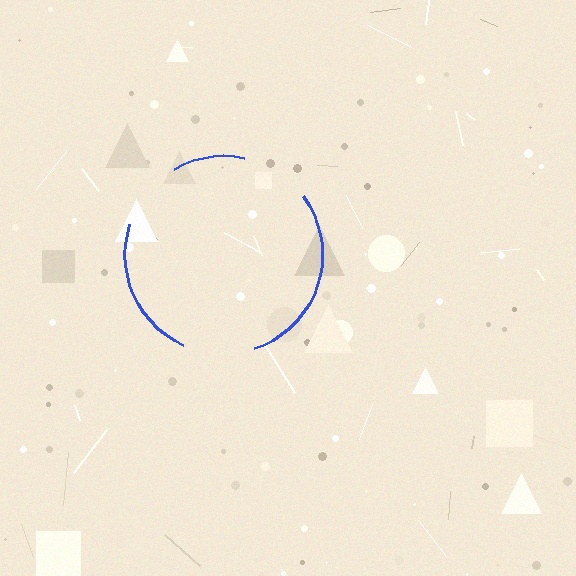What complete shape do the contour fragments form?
The contour fragments form a circle.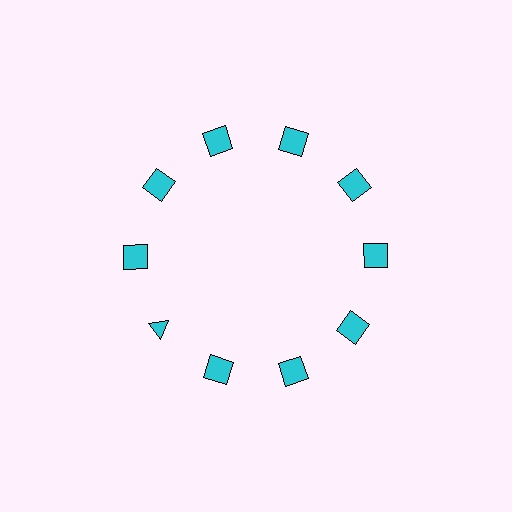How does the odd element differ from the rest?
It has a different shape: triangle instead of square.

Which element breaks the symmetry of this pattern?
The cyan triangle at roughly the 8 o'clock position breaks the symmetry. All other shapes are cyan squares.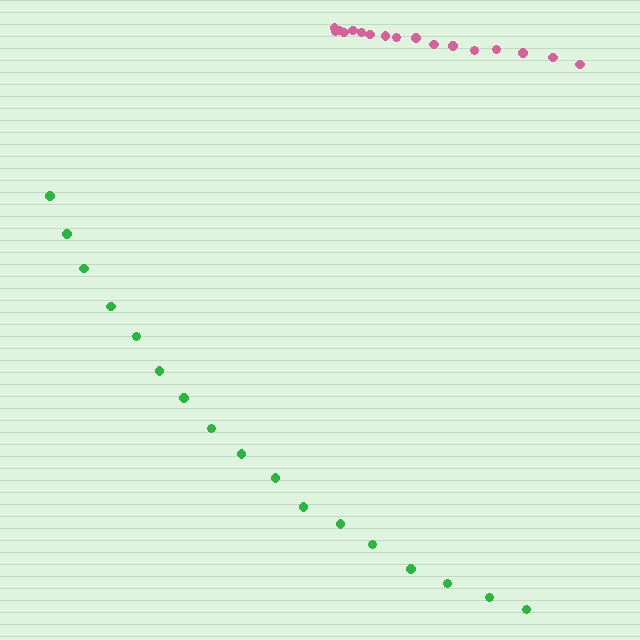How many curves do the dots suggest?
There are 2 distinct paths.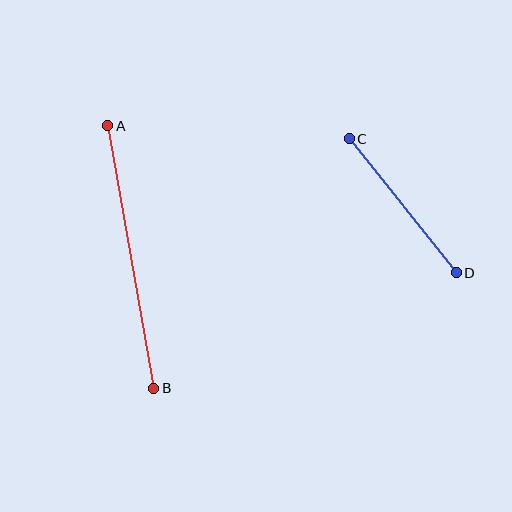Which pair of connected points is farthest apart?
Points A and B are farthest apart.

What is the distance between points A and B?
The distance is approximately 267 pixels.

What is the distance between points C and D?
The distance is approximately 171 pixels.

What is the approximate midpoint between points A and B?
The midpoint is at approximately (131, 257) pixels.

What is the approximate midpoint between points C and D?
The midpoint is at approximately (403, 206) pixels.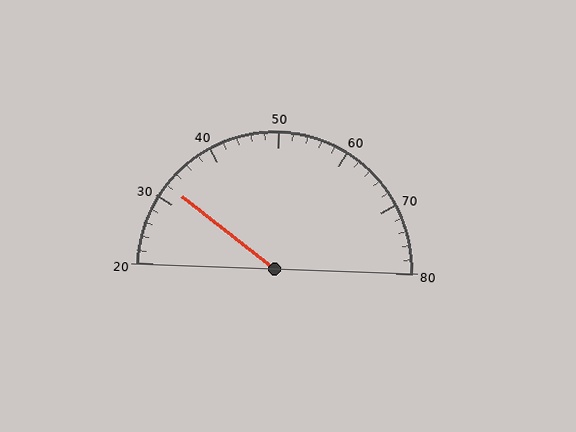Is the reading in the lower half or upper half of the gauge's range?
The reading is in the lower half of the range (20 to 80).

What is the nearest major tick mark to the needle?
The nearest major tick mark is 30.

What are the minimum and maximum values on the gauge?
The gauge ranges from 20 to 80.